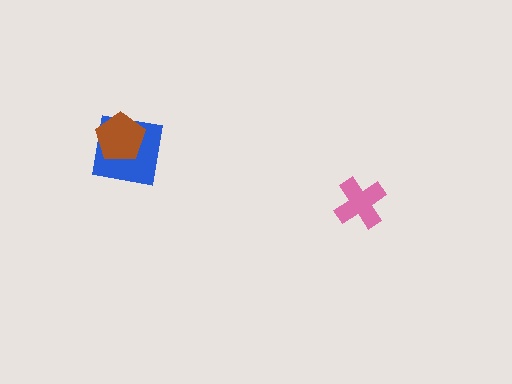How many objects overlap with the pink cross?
0 objects overlap with the pink cross.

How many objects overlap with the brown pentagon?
1 object overlaps with the brown pentagon.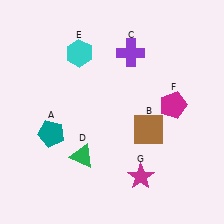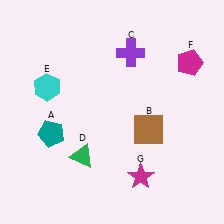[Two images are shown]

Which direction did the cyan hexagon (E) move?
The cyan hexagon (E) moved down.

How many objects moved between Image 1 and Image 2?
2 objects moved between the two images.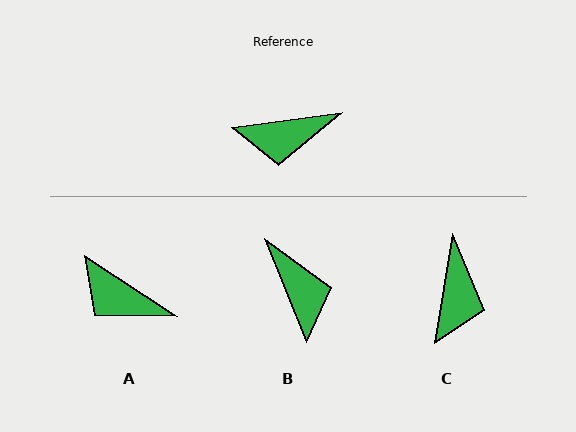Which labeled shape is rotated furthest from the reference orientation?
B, about 104 degrees away.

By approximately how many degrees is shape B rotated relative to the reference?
Approximately 104 degrees counter-clockwise.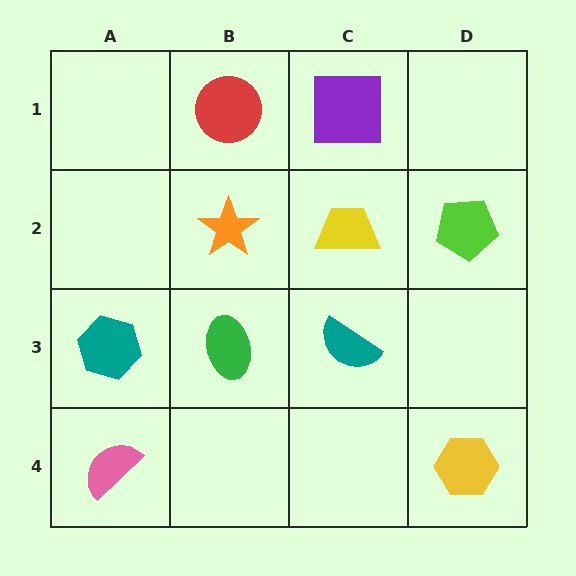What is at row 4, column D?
A yellow hexagon.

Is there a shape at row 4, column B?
No, that cell is empty.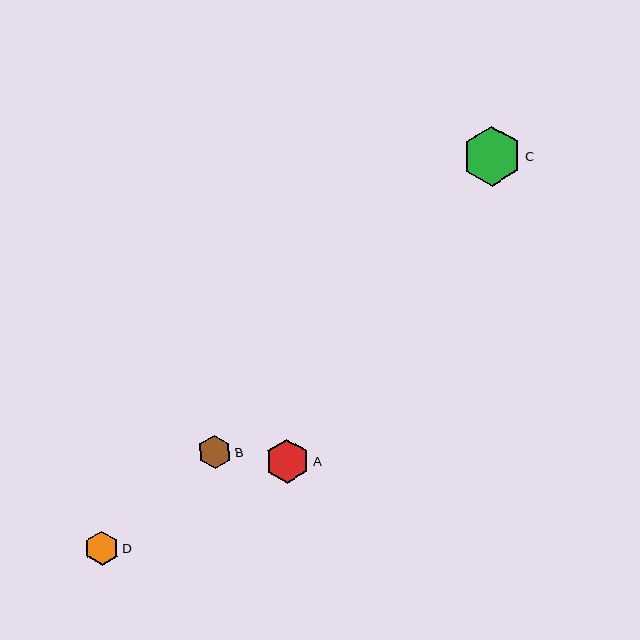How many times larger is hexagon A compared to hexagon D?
Hexagon A is approximately 1.3 times the size of hexagon D.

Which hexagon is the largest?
Hexagon C is the largest with a size of approximately 60 pixels.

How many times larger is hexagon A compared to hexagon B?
Hexagon A is approximately 1.3 times the size of hexagon B.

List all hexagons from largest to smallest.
From largest to smallest: C, A, D, B.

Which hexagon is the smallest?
Hexagon B is the smallest with a size of approximately 33 pixels.